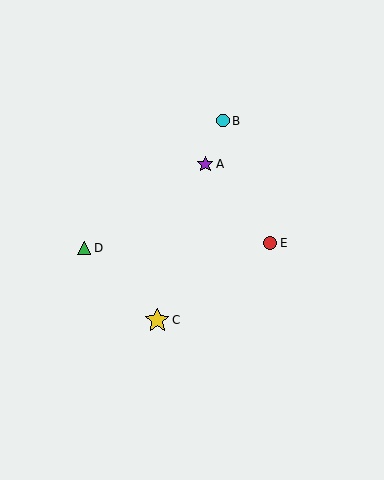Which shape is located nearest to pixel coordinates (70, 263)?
The green triangle (labeled D) at (84, 248) is nearest to that location.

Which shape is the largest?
The yellow star (labeled C) is the largest.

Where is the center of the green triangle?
The center of the green triangle is at (84, 248).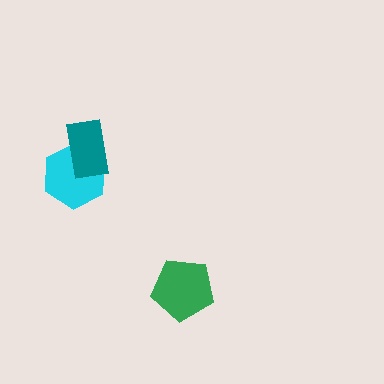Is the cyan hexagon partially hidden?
Yes, it is partially covered by another shape.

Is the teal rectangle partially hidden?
No, no other shape covers it.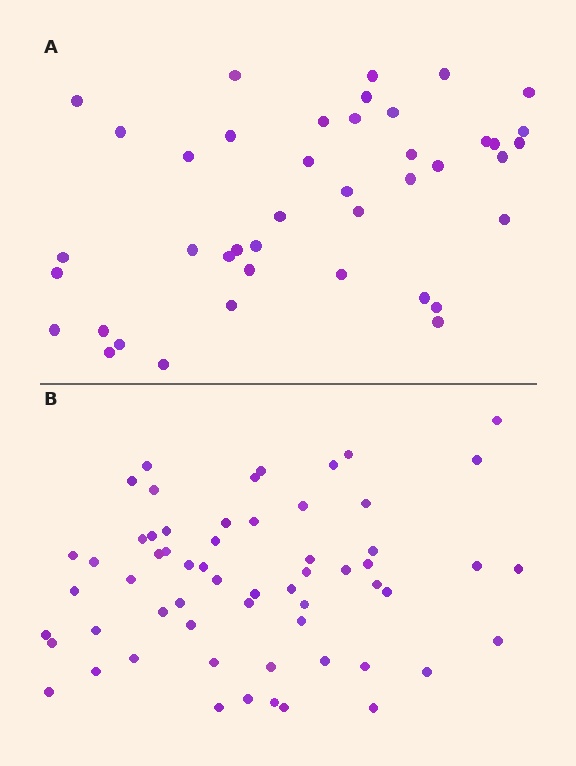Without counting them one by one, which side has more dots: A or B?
Region B (the bottom region) has more dots.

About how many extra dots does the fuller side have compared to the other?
Region B has approximately 20 more dots than region A.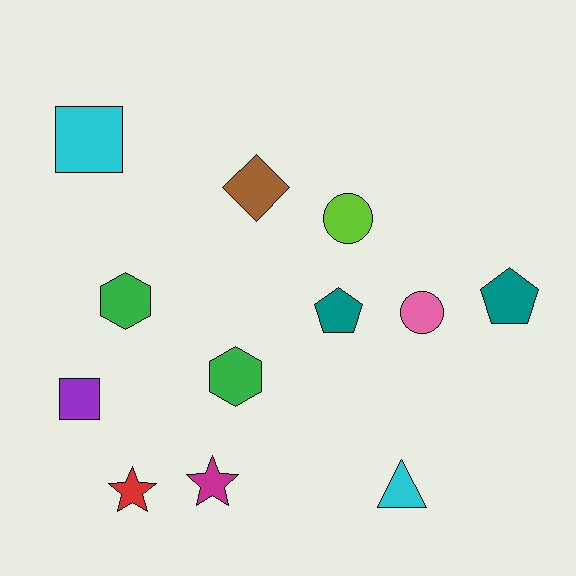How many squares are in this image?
There are 2 squares.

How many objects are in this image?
There are 12 objects.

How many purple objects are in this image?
There is 1 purple object.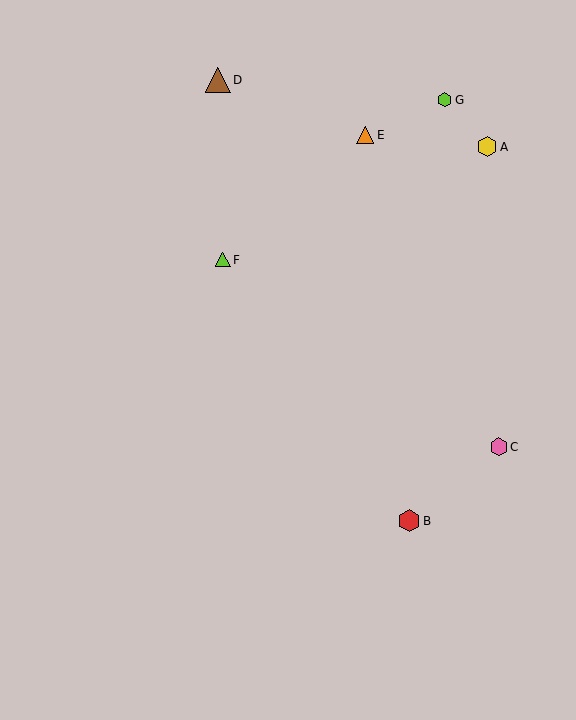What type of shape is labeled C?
Shape C is a pink hexagon.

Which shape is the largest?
The brown triangle (labeled D) is the largest.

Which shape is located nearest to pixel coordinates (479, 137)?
The yellow hexagon (labeled A) at (487, 147) is nearest to that location.